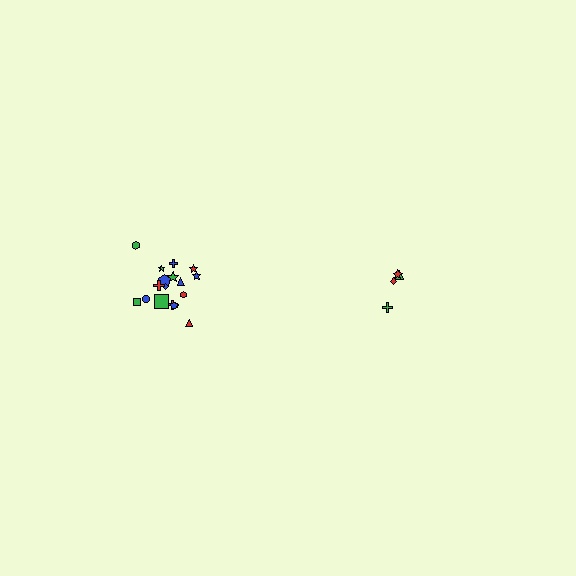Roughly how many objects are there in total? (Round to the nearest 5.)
Roughly 20 objects in total.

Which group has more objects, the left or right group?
The left group.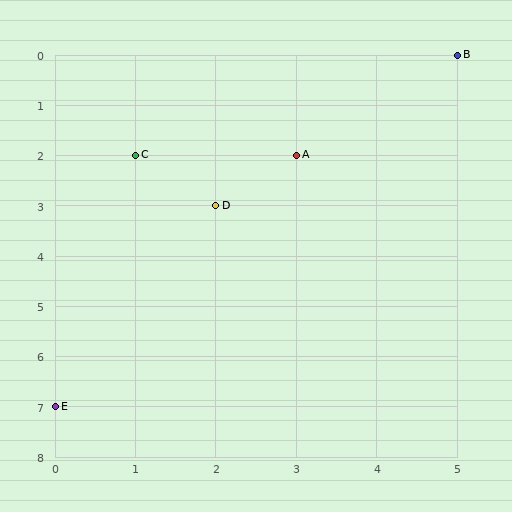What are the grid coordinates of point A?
Point A is at grid coordinates (3, 2).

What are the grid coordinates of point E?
Point E is at grid coordinates (0, 7).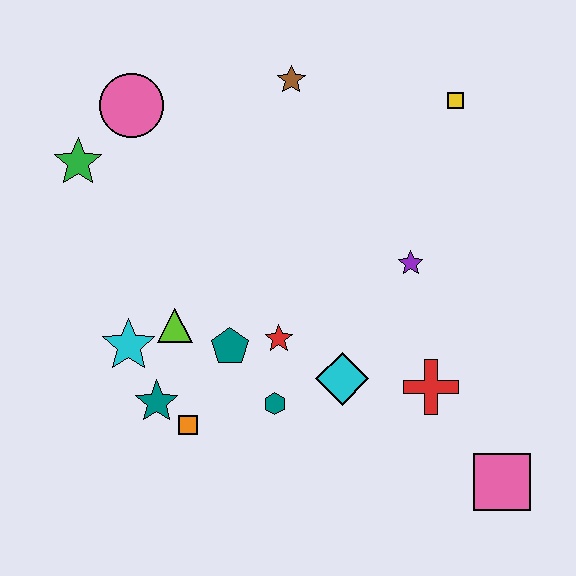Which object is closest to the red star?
The teal pentagon is closest to the red star.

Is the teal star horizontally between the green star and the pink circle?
No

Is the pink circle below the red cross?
No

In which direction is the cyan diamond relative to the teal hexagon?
The cyan diamond is to the right of the teal hexagon.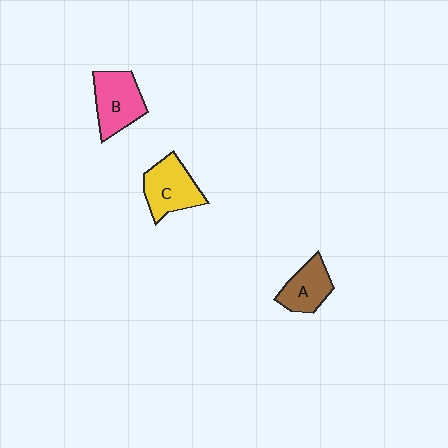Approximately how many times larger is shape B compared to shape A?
Approximately 1.3 times.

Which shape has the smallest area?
Shape A (brown).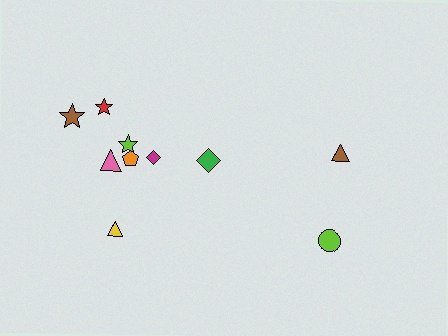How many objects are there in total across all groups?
There are 10 objects.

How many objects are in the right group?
There are 3 objects.